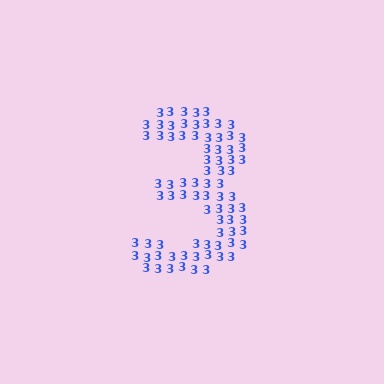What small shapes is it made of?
It is made of small digit 3's.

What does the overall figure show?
The overall figure shows the digit 3.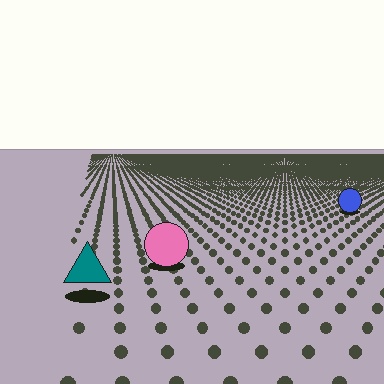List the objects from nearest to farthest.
From nearest to farthest: the teal triangle, the pink circle, the blue circle.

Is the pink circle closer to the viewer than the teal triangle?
No. The teal triangle is closer — you can tell from the texture gradient: the ground texture is coarser near it.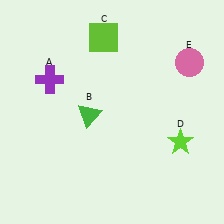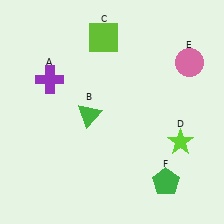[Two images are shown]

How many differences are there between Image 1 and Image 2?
There is 1 difference between the two images.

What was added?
A green pentagon (F) was added in Image 2.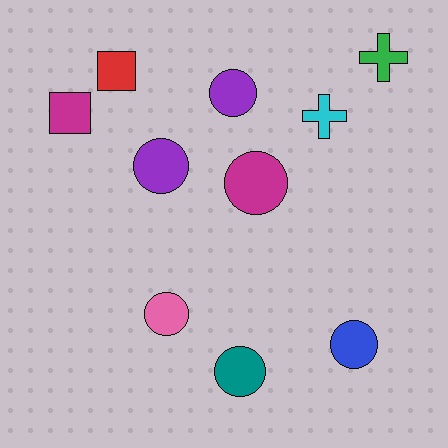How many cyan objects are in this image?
There is 1 cyan object.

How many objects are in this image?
There are 10 objects.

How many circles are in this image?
There are 6 circles.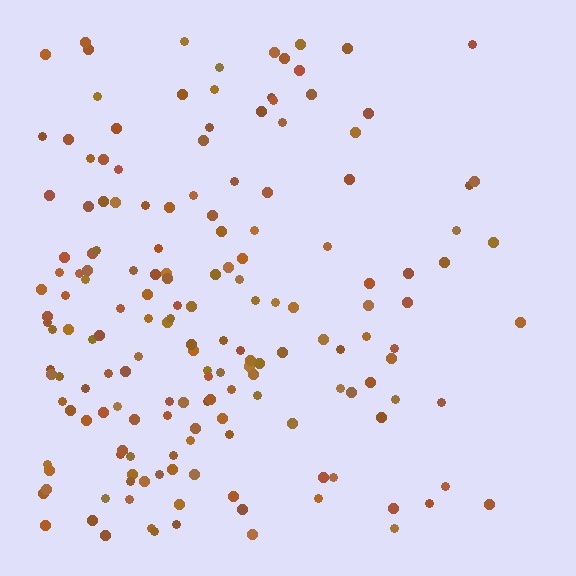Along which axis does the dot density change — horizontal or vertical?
Horizontal.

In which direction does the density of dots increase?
From right to left, with the left side densest.